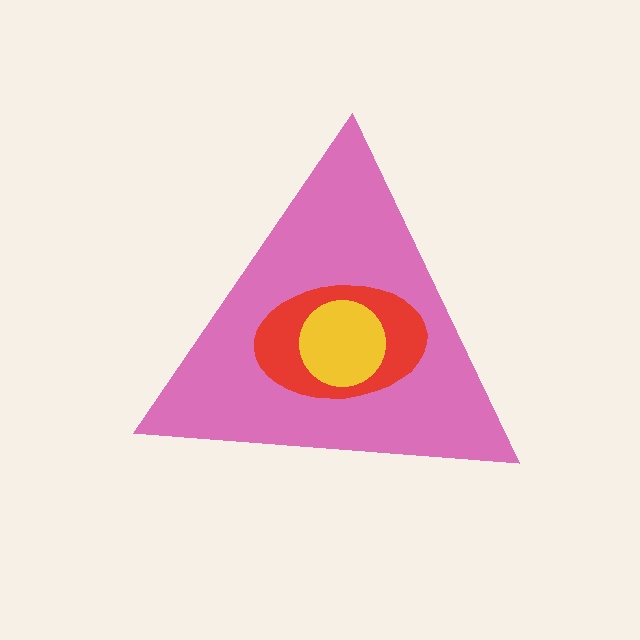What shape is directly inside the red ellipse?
The yellow circle.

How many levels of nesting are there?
3.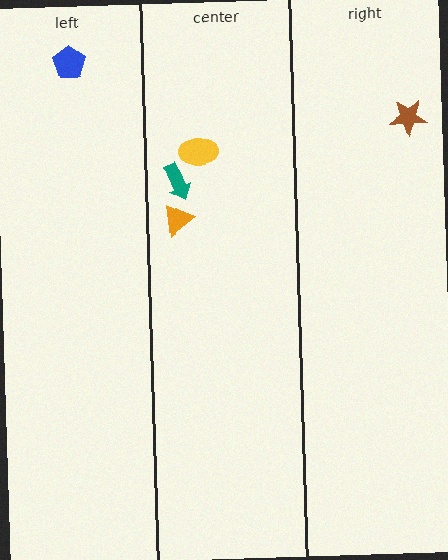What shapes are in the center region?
The yellow ellipse, the teal arrow, the orange triangle.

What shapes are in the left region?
The blue pentagon.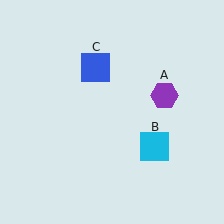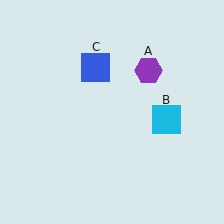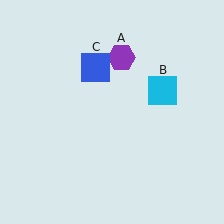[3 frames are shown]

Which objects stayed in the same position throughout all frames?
Blue square (object C) remained stationary.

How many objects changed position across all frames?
2 objects changed position: purple hexagon (object A), cyan square (object B).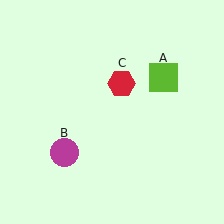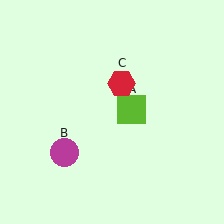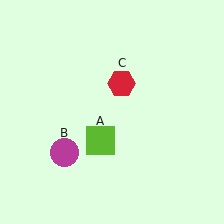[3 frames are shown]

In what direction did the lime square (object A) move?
The lime square (object A) moved down and to the left.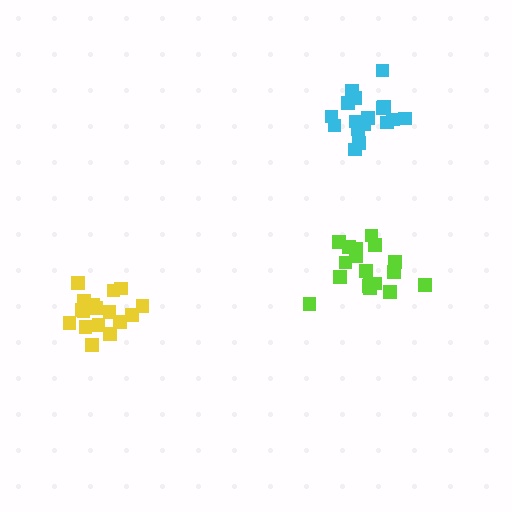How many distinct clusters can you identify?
There are 3 distinct clusters.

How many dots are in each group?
Group 1: 17 dots, Group 2: 18 dots, Group 3: 17 dots (52 total).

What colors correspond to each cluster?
The clusters are colored: cyan, lime, yellow.